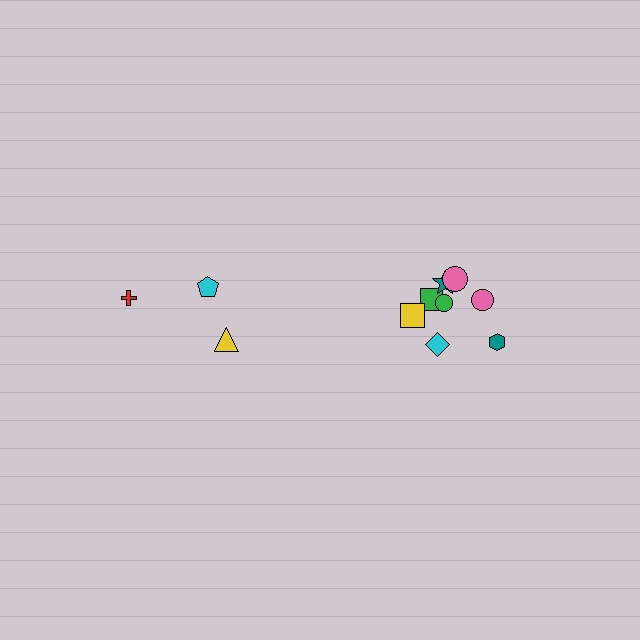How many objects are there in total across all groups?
There are 11 objects.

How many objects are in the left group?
There are 3 objects.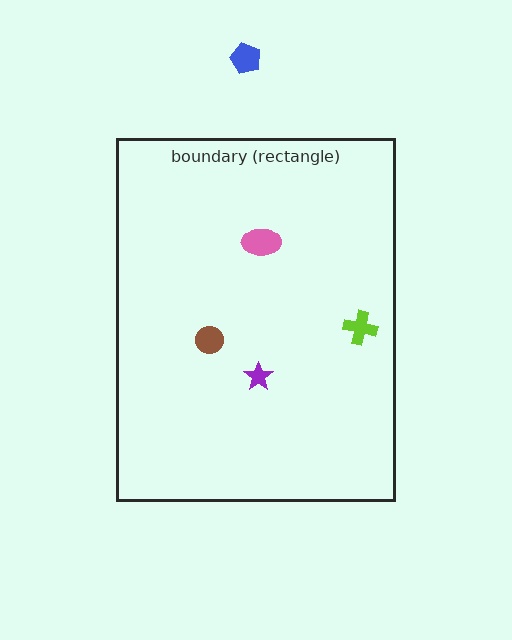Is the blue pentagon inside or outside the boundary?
Outside.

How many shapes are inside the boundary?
4 inside, 1 outside.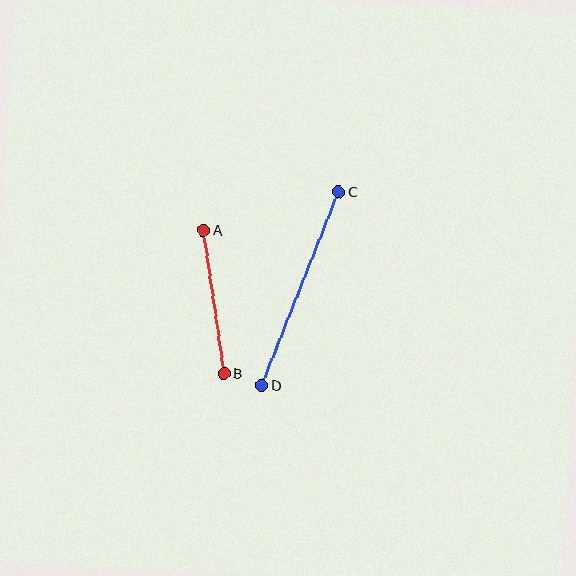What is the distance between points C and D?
The distance is approximately 208 pixels.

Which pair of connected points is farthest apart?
Points C and D are farthest apart.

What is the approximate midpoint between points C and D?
The midpoint is at approximately (300, 288) pixels.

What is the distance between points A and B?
The distance is approximately 144 pixels.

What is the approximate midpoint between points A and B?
The midpoint is at approximately (214, 302) pixels.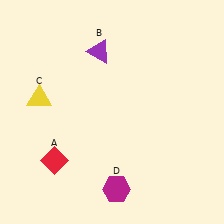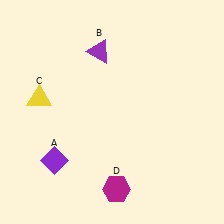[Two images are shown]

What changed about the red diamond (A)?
In Image 1, A is red. In Image 2, it changed to purple.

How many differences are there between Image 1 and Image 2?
There is 1 difference between the two images.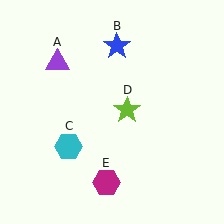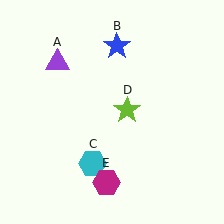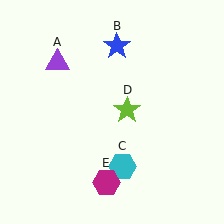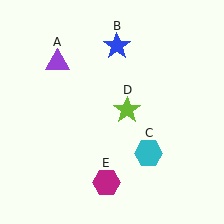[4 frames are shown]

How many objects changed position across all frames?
1 object changed position: cyan hexagon (object C).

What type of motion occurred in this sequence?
The cyan hexagon (object C) rotated counterclockwise around the center of the scene.